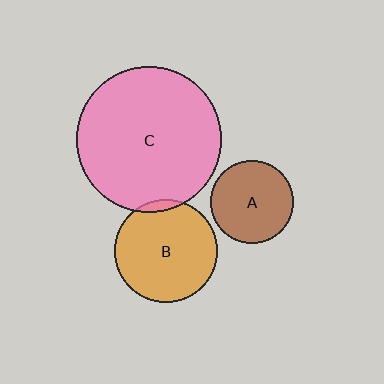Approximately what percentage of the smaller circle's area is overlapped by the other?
Approximately 5%.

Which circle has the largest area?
Circle C (pink).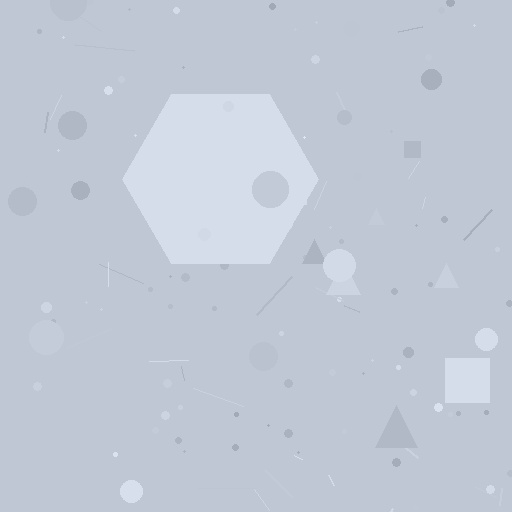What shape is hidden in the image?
A hexagon is hidden in the image.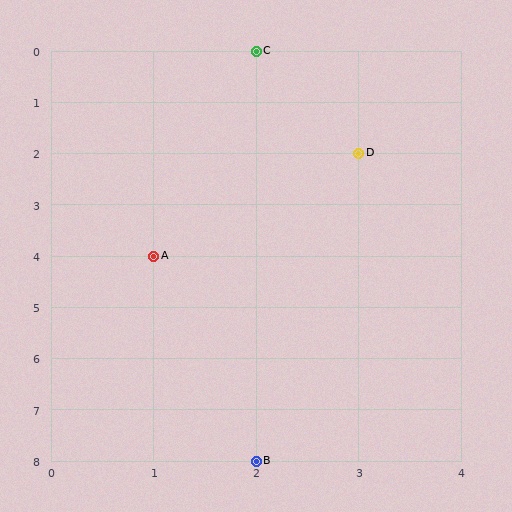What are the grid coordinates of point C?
Point C is at grid coordinates (2, 0).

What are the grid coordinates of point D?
Point D is at grid coordinates (3, 2).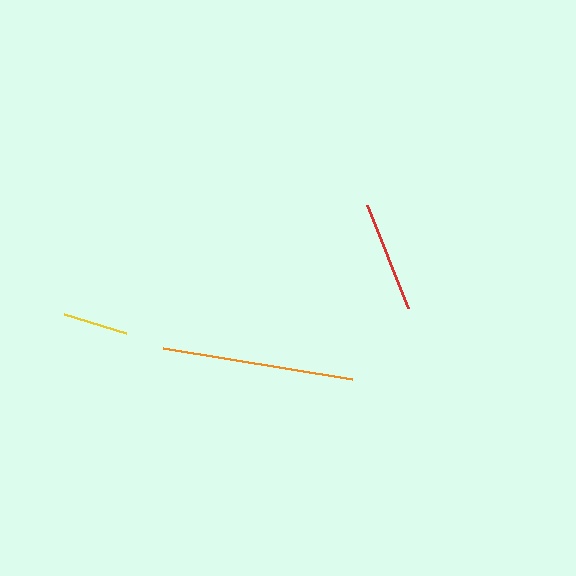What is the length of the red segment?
The red segment is approximately 111 pixels long.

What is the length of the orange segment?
The orange segment is approximately 192 pixels long.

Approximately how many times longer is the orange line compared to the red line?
The orange line is approximately 1.7 times the length of the red line.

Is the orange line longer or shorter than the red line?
The orange line is longer than the red line.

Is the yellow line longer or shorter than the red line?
The red line is longer than the yellow line.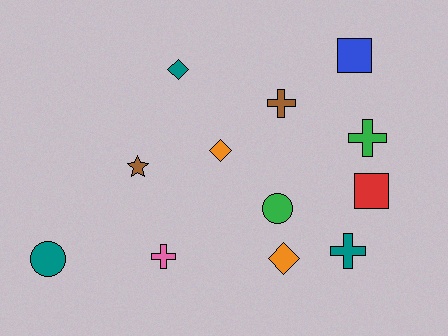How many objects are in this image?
There are 12 objects.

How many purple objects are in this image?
There are no purple objects.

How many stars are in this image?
There is 1 star.